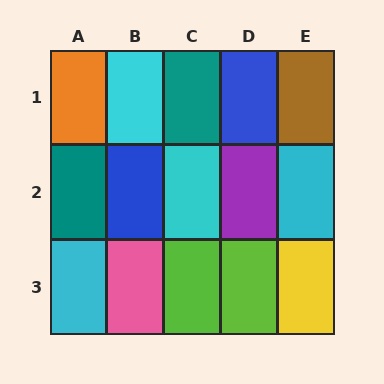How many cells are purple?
1 cell is purple.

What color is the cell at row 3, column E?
Yellow.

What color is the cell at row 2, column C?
Cyan.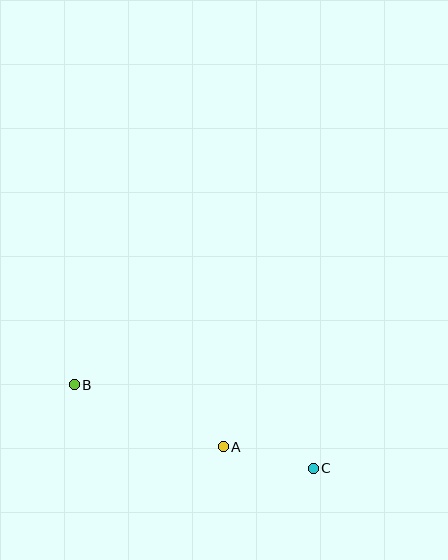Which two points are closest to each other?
Points A and C are closest to each other.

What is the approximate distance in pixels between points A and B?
The distance between A and B is approximately 162 pixels.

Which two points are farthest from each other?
Points B and C are farthest from each other.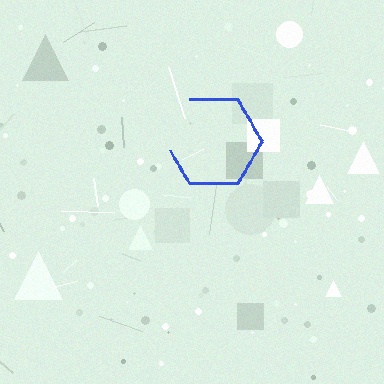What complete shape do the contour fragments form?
The contour fragments form a hexagon.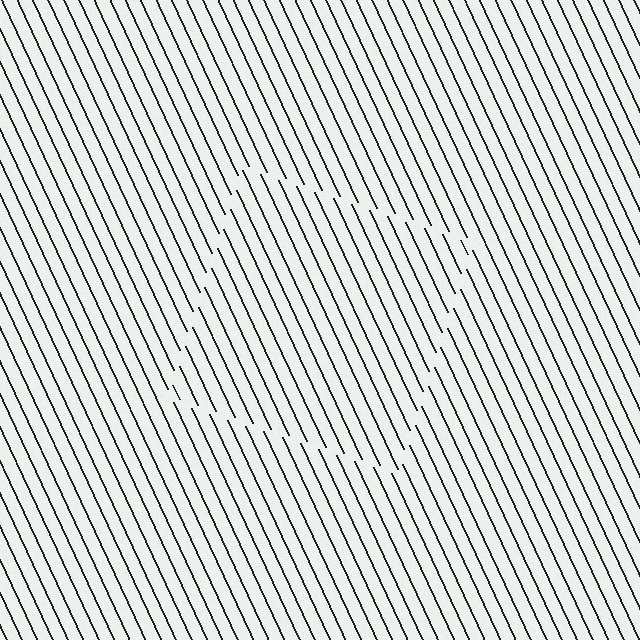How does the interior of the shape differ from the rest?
The interior of the shape contains the same grating, shifted by half a period — the contour is defined by the phase discontinuity where line-ends from the inner and outer gratings abut.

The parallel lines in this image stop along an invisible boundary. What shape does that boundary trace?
An illusory square. The interior of the shape contains the same grating, shifted by half a period — the contour is defined by the phase discontinuity where line-ends from the inner and outer gratings abut.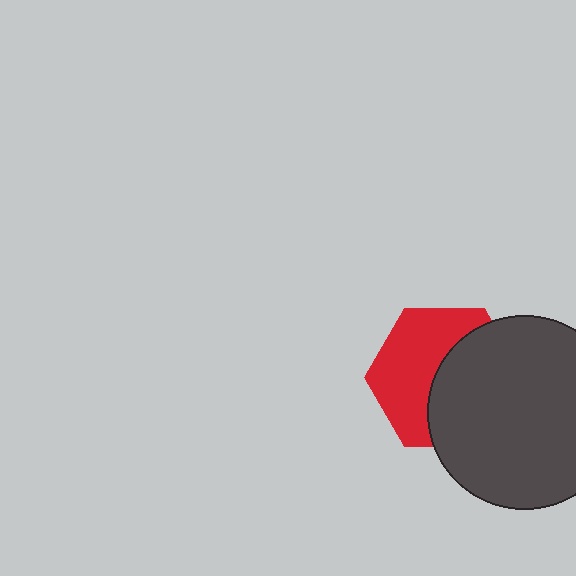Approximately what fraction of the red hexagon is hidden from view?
Roughly 50% of the red hexagon is hidden behind the dark gray circle.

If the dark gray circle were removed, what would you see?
You would see the complete red hexagon.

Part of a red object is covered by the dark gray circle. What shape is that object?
It is a hexagon.